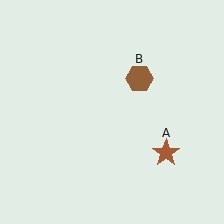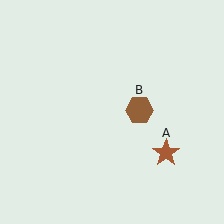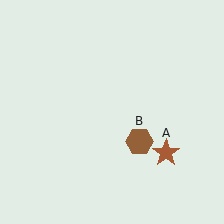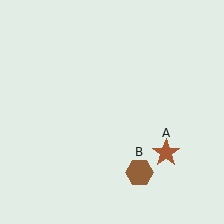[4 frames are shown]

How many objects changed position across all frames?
1 object changed position: brown hexagon (object B).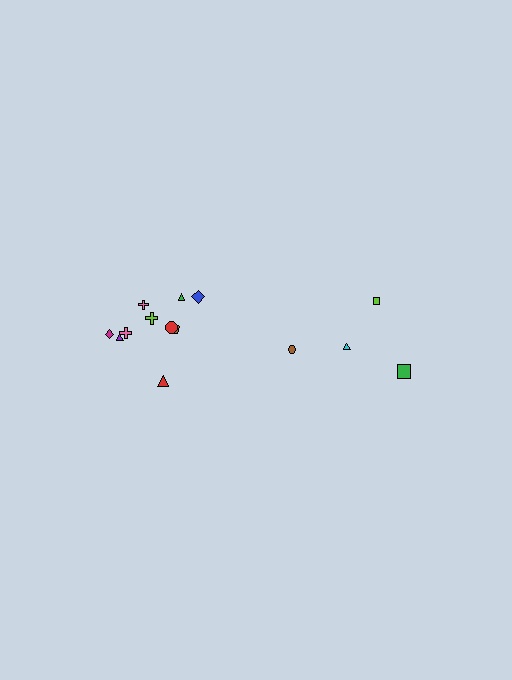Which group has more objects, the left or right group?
The left group.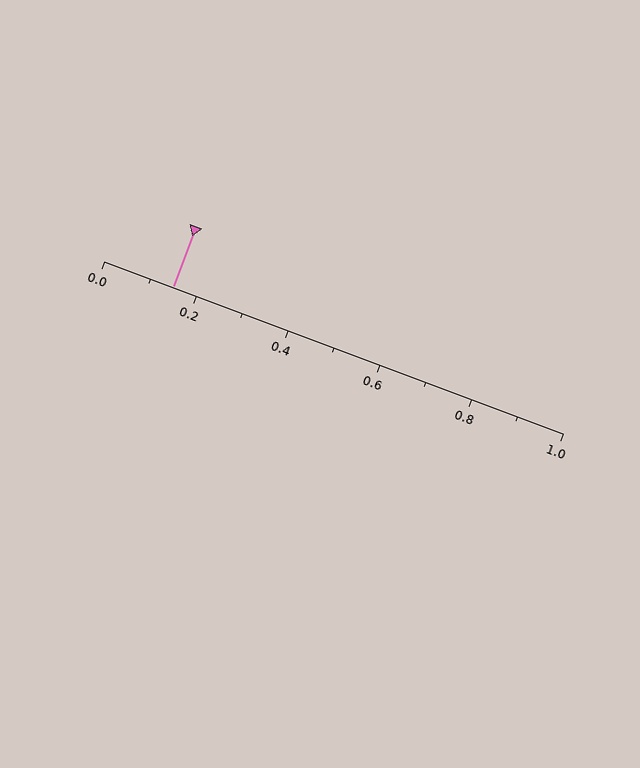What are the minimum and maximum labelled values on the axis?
The axis runs from 0.0 to 1.0.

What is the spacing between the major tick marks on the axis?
The major ticks are spaced 0.2 apart.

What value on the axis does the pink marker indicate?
The marker indicates approximately 0.15.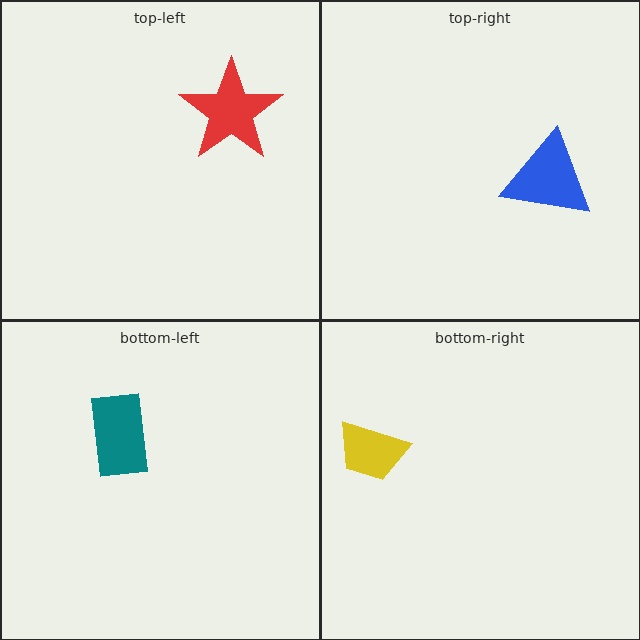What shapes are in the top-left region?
The red star.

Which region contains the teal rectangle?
The bottom-left region.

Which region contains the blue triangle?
The top-right region.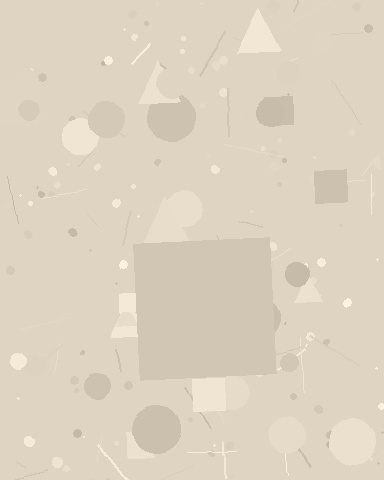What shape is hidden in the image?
A square is hidden in the image.